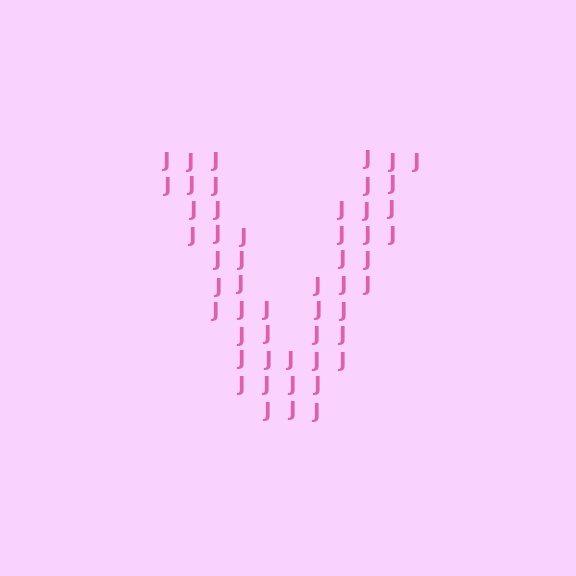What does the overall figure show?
The overall figure shows the letter V.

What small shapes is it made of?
It is made of small letter J's.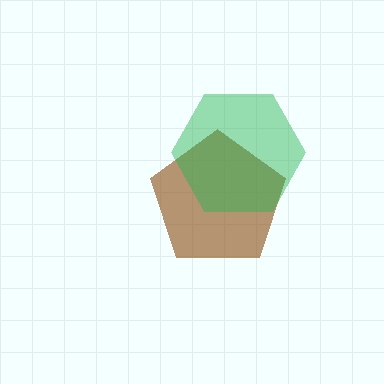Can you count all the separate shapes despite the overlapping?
Yes, there are 2 separate shapes.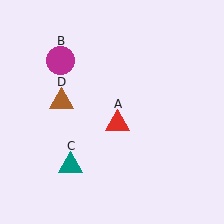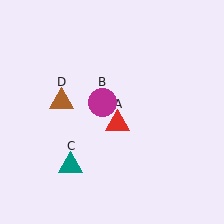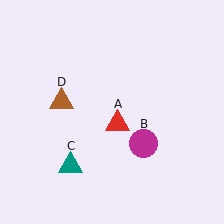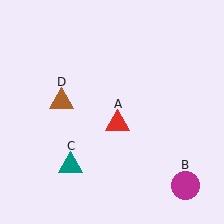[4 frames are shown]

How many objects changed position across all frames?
1 object changed position: magenta circle (object B).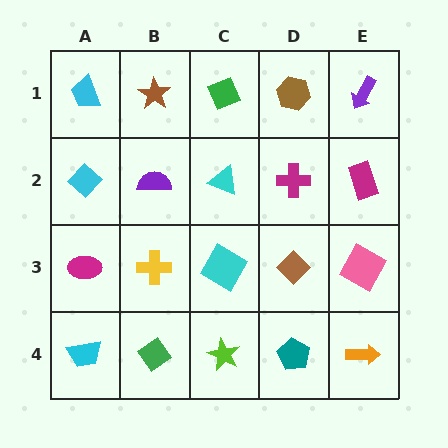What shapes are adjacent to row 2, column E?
A purple arrow (row 1, column E), a pink square (row 3, column E), a magenta cross (row 2, column D).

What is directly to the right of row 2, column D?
A magenta rectangle.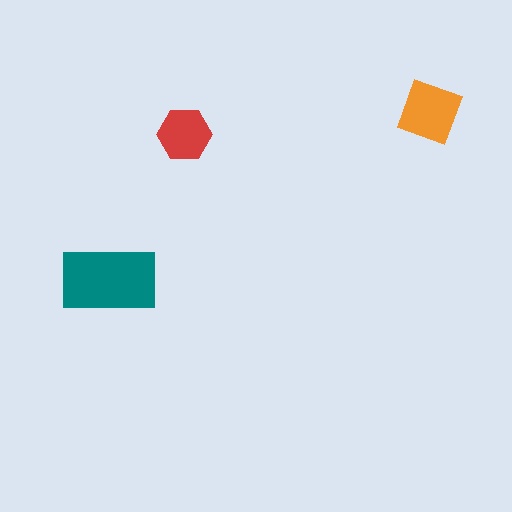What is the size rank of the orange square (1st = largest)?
2nd.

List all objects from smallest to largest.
The red hexagon, the orange square, the teal rectangle.